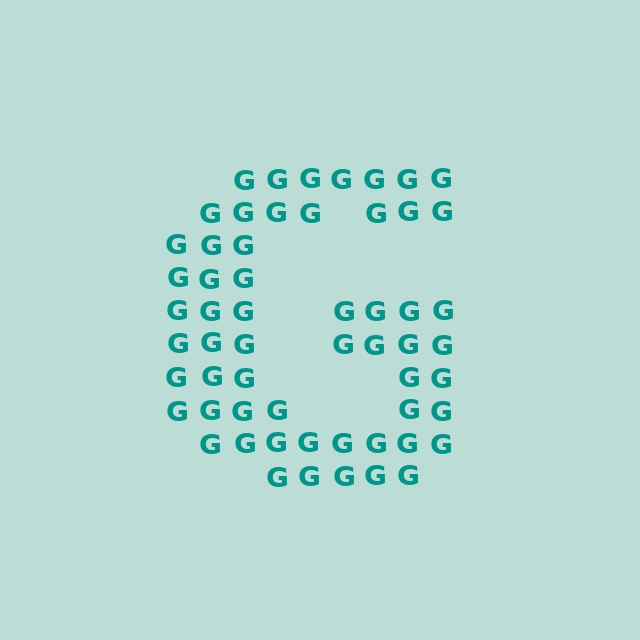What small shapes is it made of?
It is made of small letter G's.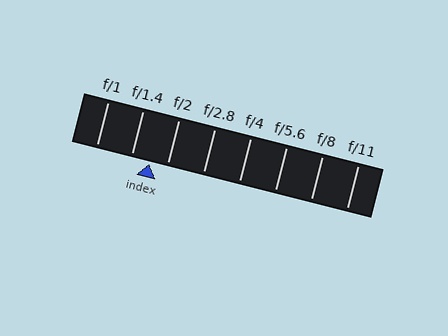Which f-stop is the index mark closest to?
The index mark is closest to f/2.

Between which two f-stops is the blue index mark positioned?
The index mark is between f/1.4 and f/2.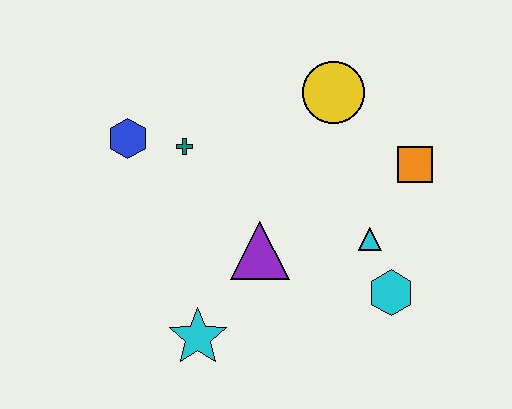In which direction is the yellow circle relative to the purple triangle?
The yellow circle is above the purple triangle.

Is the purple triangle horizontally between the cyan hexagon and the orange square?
No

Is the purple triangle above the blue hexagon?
No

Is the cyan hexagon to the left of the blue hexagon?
No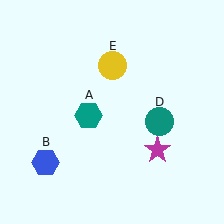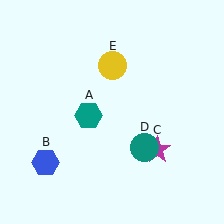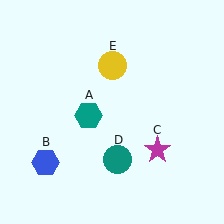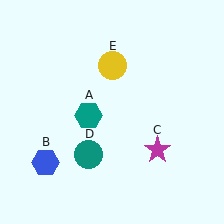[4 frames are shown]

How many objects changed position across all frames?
1 object changed position: teal circle (object D).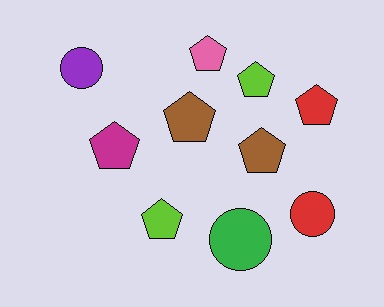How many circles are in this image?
There are 3 circles.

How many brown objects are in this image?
There are 2 brown objects.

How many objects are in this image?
There are 10 objects.